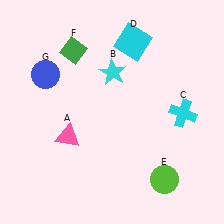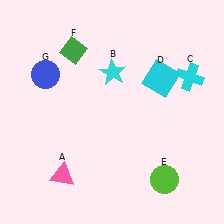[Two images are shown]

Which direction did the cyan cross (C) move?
The cyan cross (C) moved up.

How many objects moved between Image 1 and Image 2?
3 objects moved between the two images.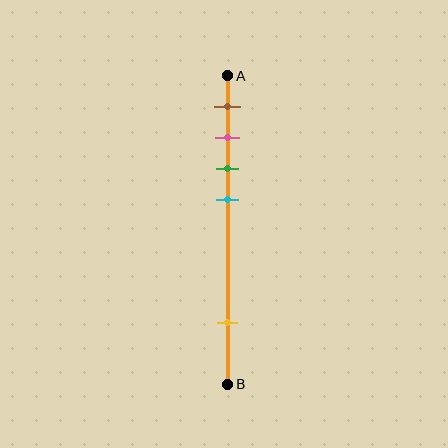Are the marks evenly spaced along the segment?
No, the marks are not evenly spaced.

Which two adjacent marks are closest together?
The pink and green marks are the closest adjacent pair.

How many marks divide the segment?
There are 5 marks dividing the segment.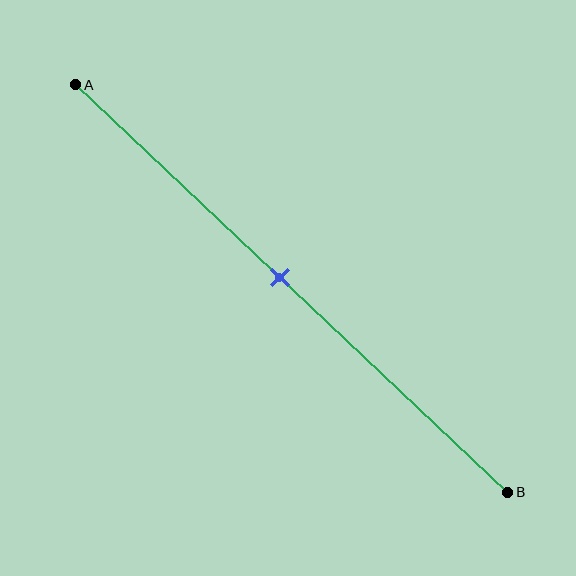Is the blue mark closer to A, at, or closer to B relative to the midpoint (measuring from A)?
The blue mark is approximately at the midpoint of segment AB.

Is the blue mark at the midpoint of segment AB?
Yes, the mark is approximately at the midpoint.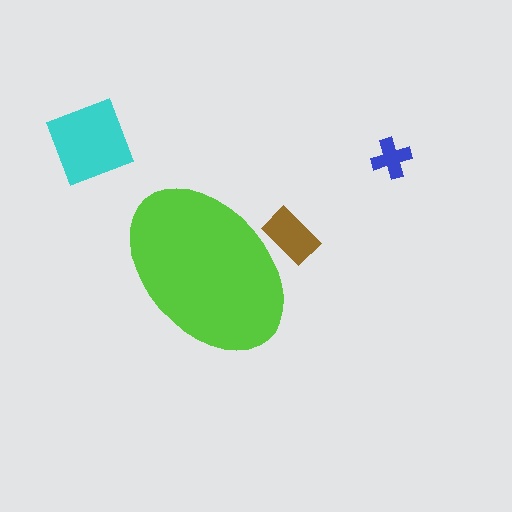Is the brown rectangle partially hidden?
Yes, the brown rectangle is partially hidden behind the lime ellipse.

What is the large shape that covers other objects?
A lime ellipse.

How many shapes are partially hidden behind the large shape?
1 shape is partially hidden.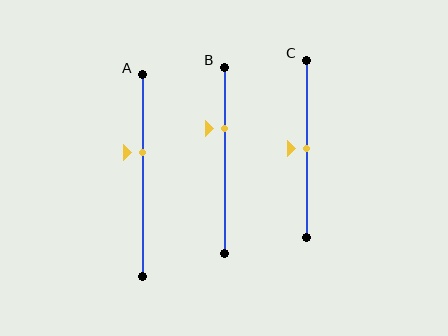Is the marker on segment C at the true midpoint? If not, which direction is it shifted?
Yes, the marker on segment C is at the true midpoint.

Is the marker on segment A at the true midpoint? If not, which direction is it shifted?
No, the marker on segment A is shifted upward by about 11% of the segment length.